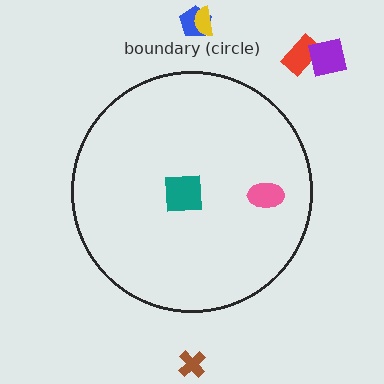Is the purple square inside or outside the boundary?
Outside.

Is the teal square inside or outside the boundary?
Inside.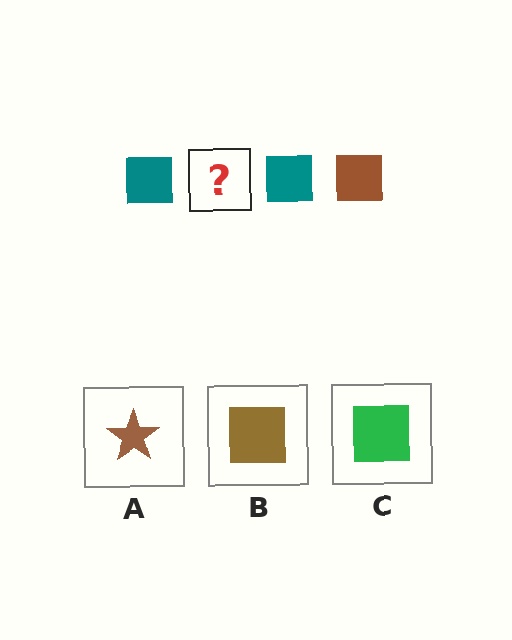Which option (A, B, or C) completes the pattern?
B.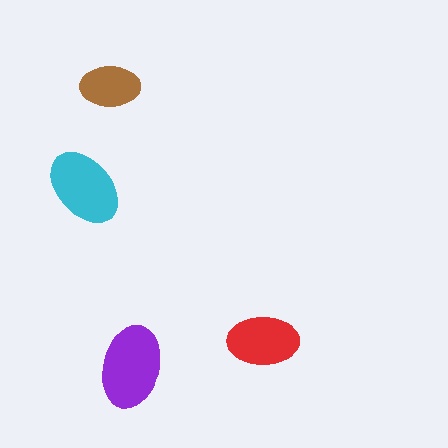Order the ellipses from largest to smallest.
the purple one, the cyan one, the red one, the brown one.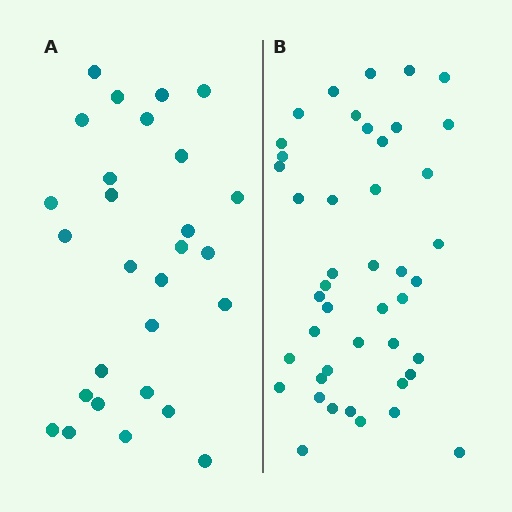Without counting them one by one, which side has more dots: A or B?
Region B (the right region) has more dots.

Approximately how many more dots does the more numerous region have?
Region B has approximately 15 more dots than region A.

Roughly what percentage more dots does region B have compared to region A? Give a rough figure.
About 55% more.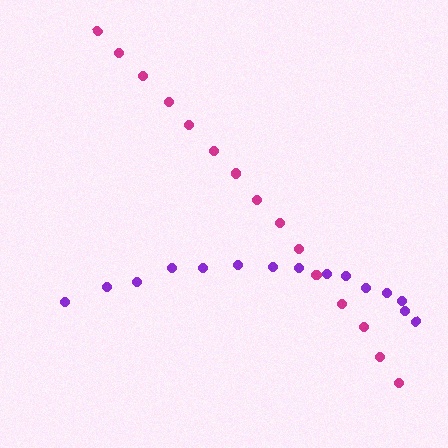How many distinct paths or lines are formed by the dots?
There are 2 distinct paths.